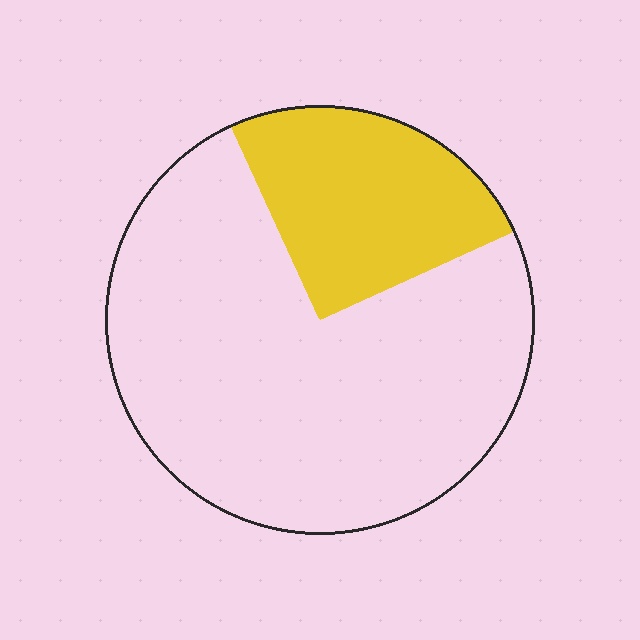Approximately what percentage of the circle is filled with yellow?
Approximately 25%.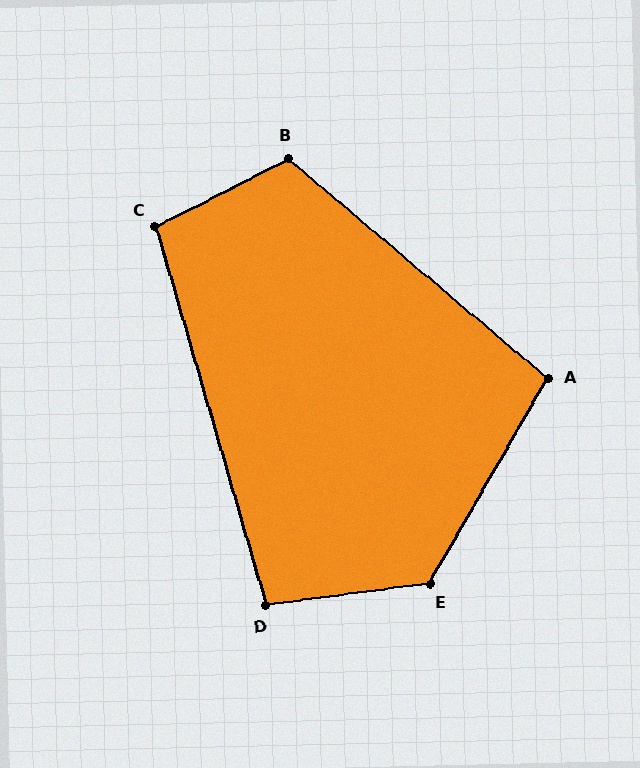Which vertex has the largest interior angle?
E, at approximately 127 degrees.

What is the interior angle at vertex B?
Approximately 112 degrees (obtuse).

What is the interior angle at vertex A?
Approximately 100 degrees (obtuse).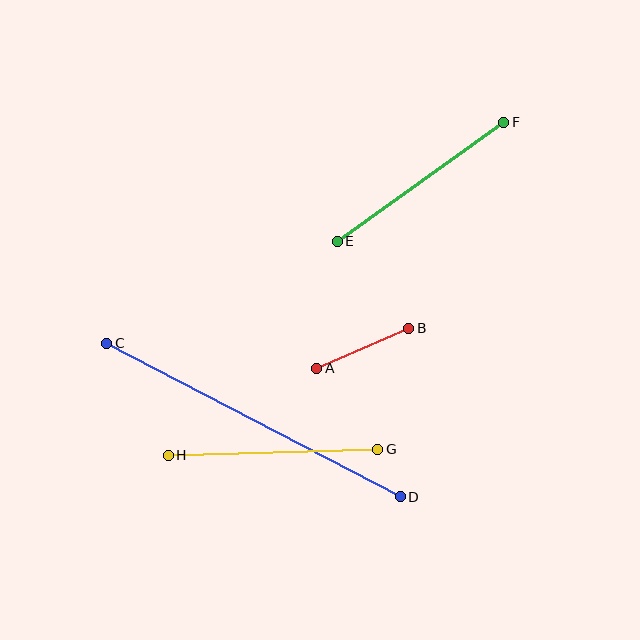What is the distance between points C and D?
The distance is approximately 331 pixels.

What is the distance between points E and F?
The distance is approximately 205 pixels.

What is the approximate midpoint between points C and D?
The midpoint is at approximately (253, 420) pixels.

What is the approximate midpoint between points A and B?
The midpoint is at approximately (363, 348) pixels.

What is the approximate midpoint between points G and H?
The midpoint is at approximately (273, 452) pixels.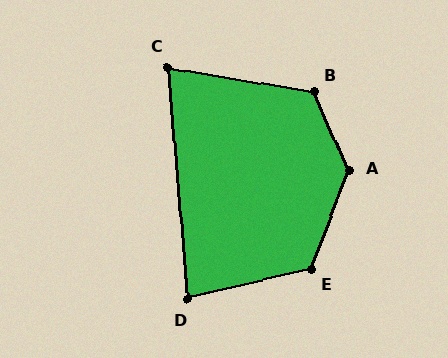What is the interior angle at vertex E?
Approximately 124 degrees (obtuse).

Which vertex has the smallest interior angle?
C, at approximately 76 degrees.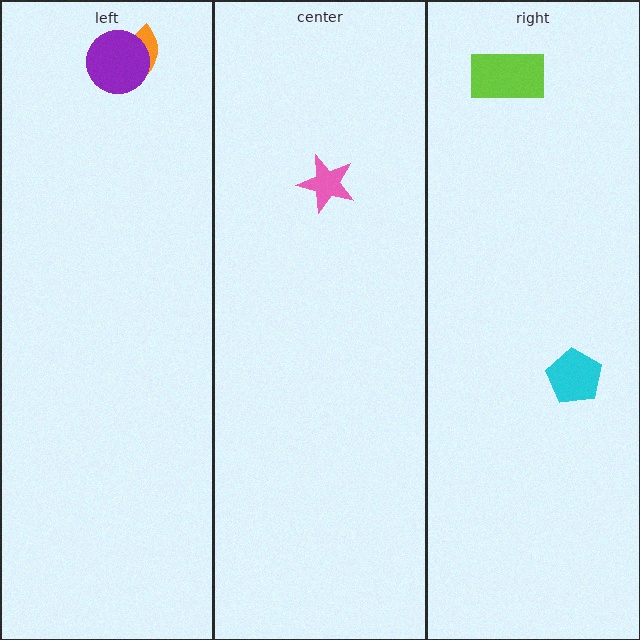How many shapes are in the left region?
2.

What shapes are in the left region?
The orange semicircle, the purple circle.